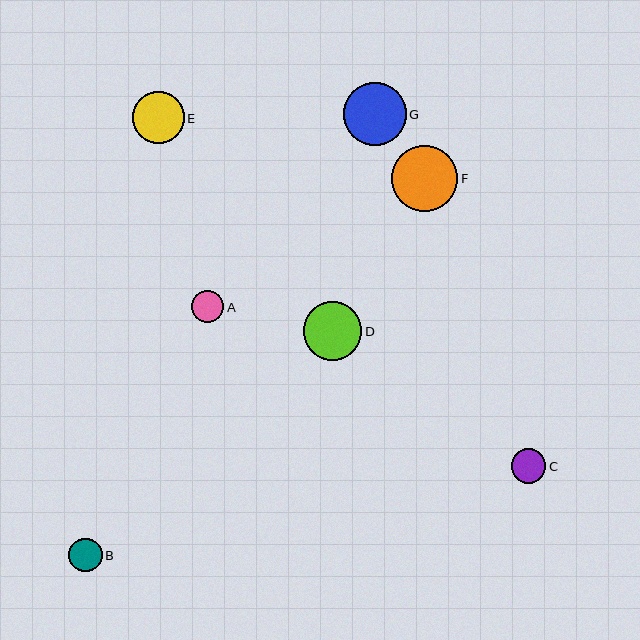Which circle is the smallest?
Circle A is the smallest with a size of approximately 32 pixels.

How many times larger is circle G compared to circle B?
Circle G is approximately 1.9 times the size of circle B.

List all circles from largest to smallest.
From largest to smallest: F, G, D, E, C, B, A.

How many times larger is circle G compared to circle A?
Circle G is approximately 2.0 times the size of circle A.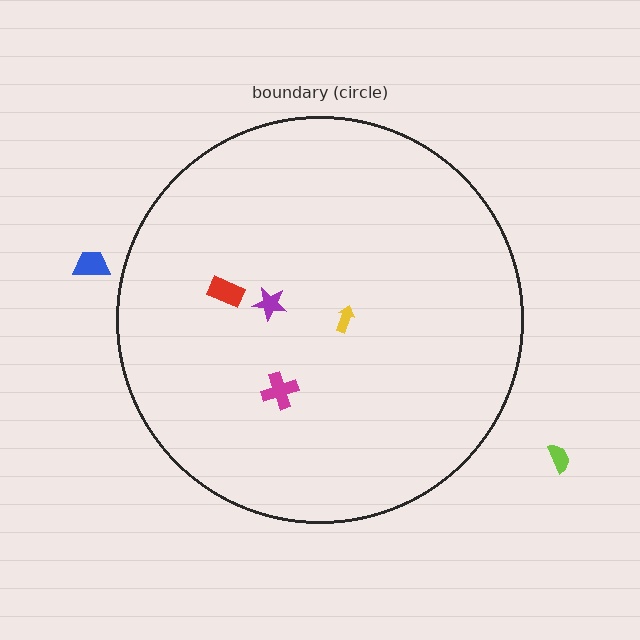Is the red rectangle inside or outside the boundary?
Inside.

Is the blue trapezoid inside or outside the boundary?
Outside.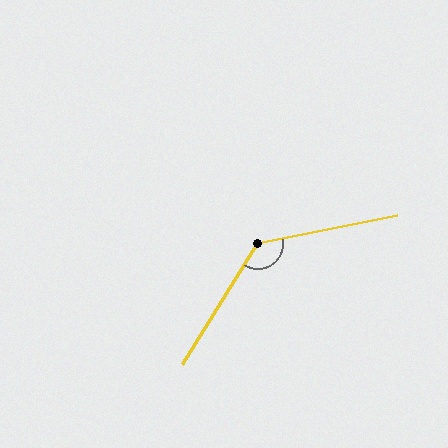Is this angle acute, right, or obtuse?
It is obtuse.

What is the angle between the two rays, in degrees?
Approximately 133 degrees.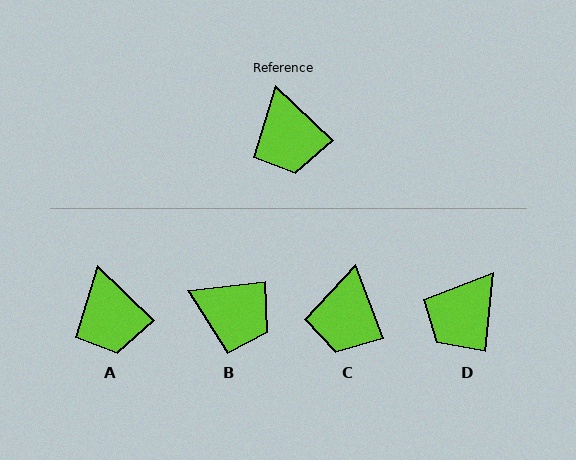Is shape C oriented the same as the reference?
No, it is off by about 25 degrees.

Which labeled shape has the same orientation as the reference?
A.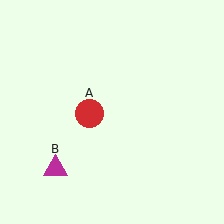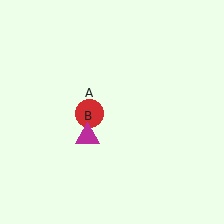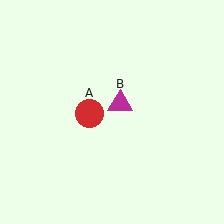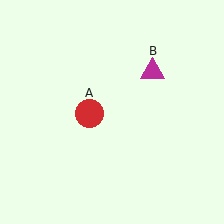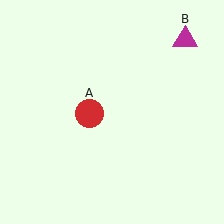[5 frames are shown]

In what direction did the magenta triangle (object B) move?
The magenta triangle (object B) moved up and to the right.